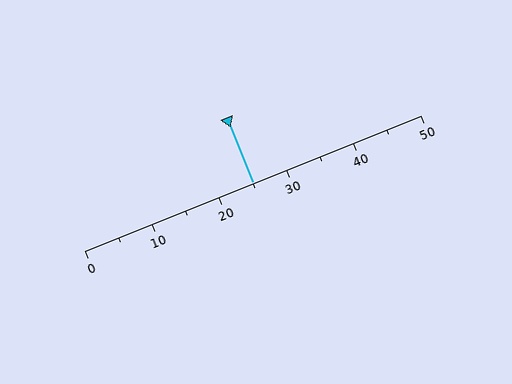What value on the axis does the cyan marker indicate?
The marker indicates approximately 25.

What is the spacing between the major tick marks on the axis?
The major ticks are spaced 10 apart.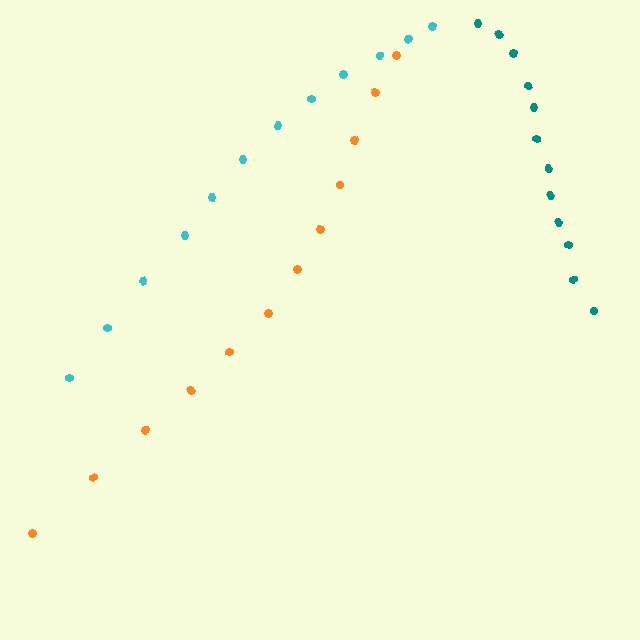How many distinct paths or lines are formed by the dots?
There are 3 distinct paths.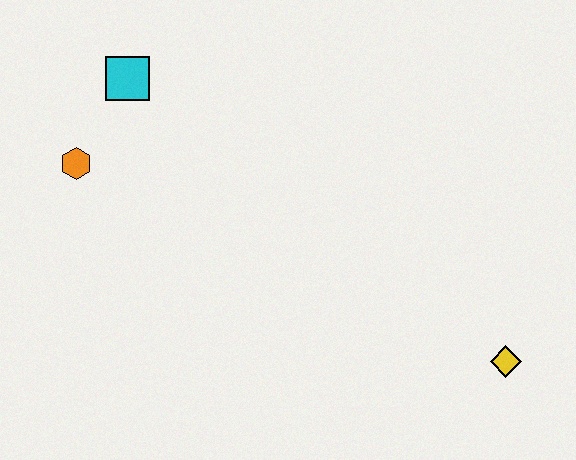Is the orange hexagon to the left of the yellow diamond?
Yes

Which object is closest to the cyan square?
The orange hexagon is closest to the cyan square.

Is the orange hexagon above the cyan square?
No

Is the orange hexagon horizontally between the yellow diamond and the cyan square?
No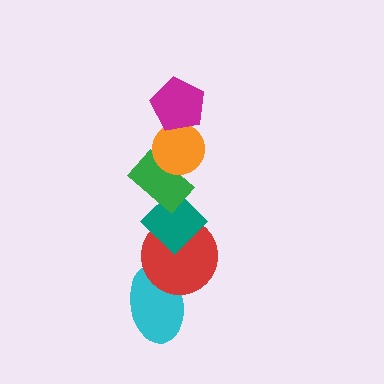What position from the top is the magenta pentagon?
The magenta pentagon is 1st from the top.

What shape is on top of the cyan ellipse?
The red circle is on top of the cyan ellipse.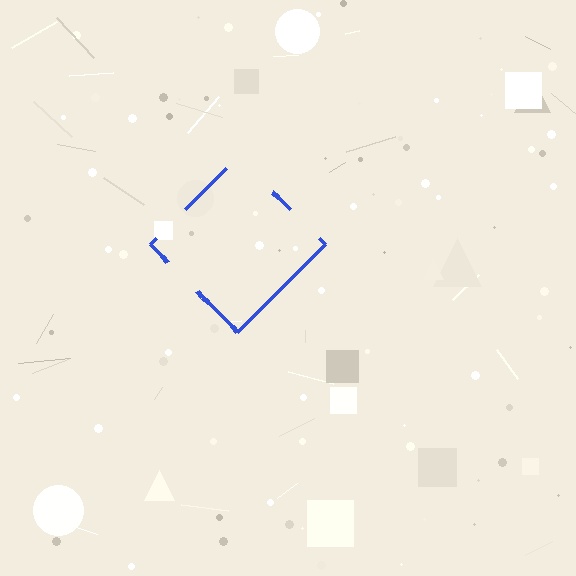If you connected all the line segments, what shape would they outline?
They would outline a diamond.